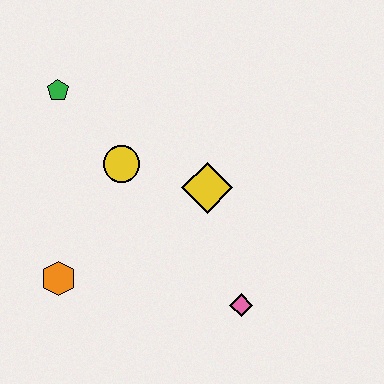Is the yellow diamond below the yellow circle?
Yes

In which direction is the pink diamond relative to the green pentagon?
The pink diamond is below the green pentagon.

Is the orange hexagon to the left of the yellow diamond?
Yes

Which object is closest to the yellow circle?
The yellow diamond is closest to the yellow circle.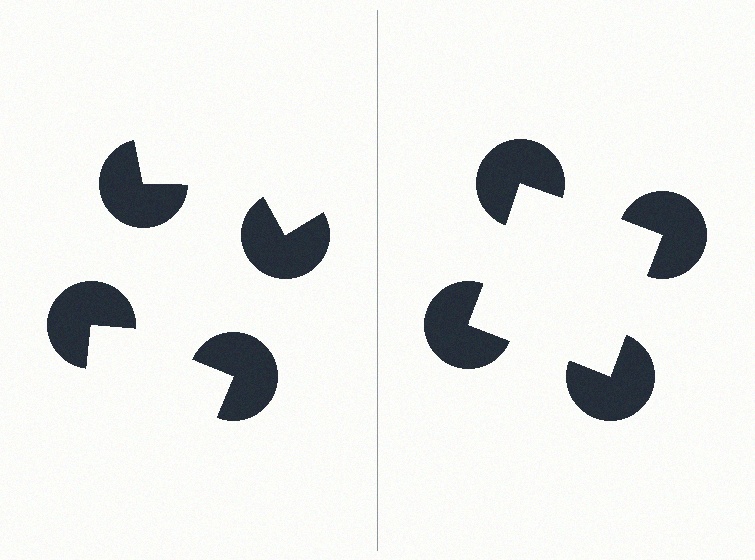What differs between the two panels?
The pac-man discs are positioned identically on both sides; only the wedge orientations differ. On the right they align to a square; on the left they are misaligned.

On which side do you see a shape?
An illusory square appears on the right side. On the left side the wedge cuts are rotated, so no coherent shape forms.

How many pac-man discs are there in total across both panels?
8 — 4 on each side.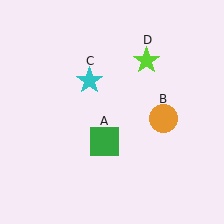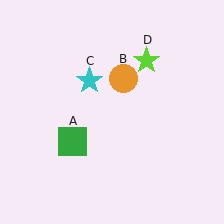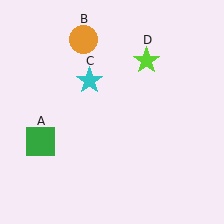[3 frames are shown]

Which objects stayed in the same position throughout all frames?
Cyan star (object C) and lime star (object D) remained stationary.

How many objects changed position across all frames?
2 objects changed position: green square (object A), orange circle (object B).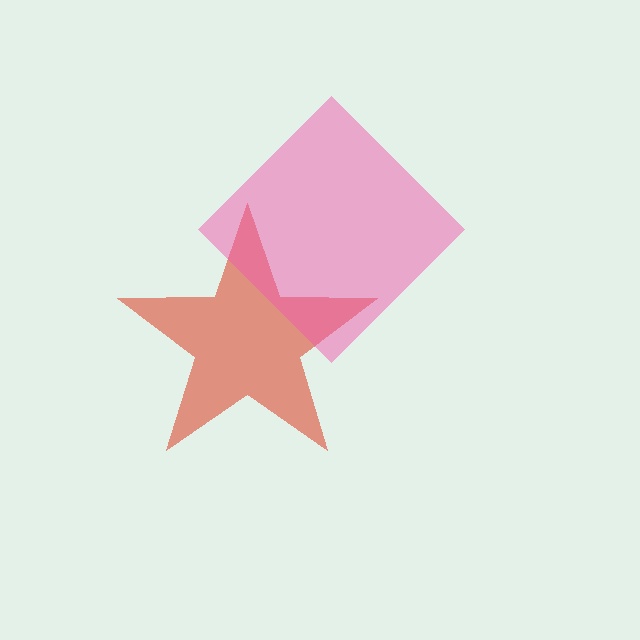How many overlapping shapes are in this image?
There are 2 overlapping shapes in the image.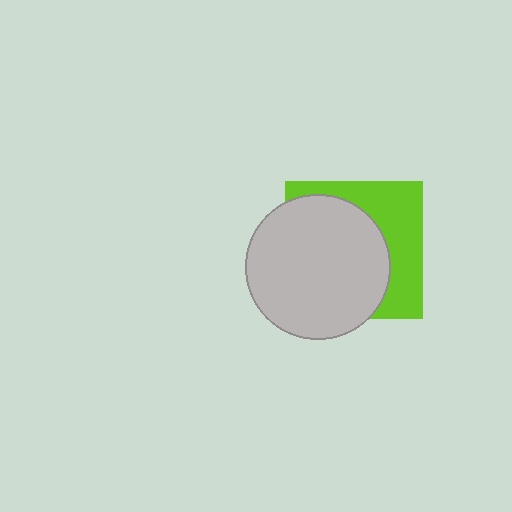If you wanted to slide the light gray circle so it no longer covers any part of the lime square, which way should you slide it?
Slide it left — that is the most direct way to separate the two shapes.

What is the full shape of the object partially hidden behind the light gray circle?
The partially hidden object is a lime square.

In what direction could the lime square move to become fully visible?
The lime square could move right. That would shift it out from behind the light gray circle entirely.